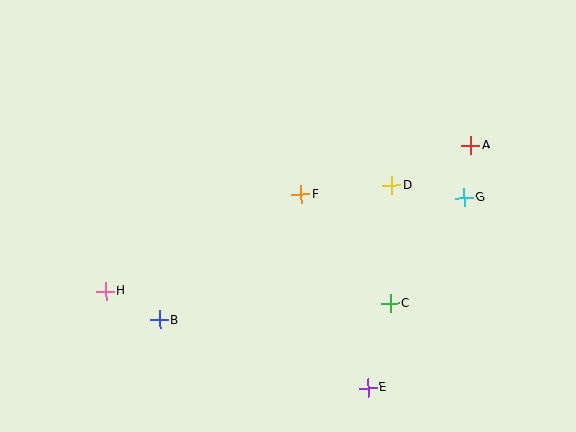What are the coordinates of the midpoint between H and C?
The midpoint between H and C is at (248, 298).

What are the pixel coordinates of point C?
Point C is at (390, 304).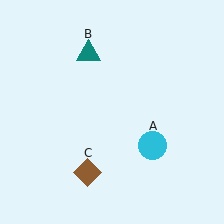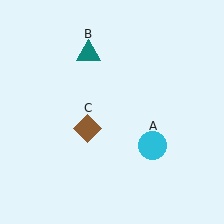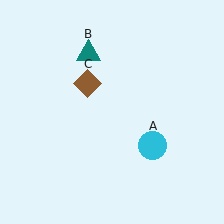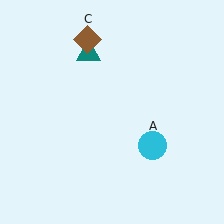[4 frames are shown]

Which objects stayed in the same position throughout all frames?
Cyan circle (object A) and teal triangle (object B) remained stationary.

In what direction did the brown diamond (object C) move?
The brown diamond (object C) moved up.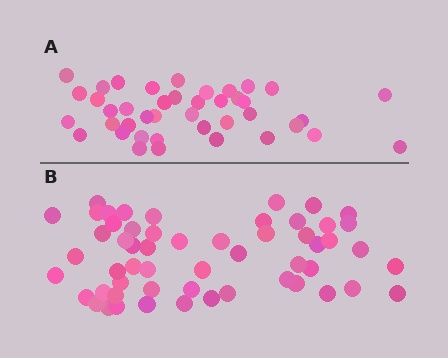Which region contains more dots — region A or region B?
Region B (the bottom region) has more dots.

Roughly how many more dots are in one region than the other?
Region B has approximately 15 more dots than region A.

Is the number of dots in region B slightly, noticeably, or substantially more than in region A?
Region B has noticeably more, but not dramatically so. The ratio is roughly 1.3 to 1.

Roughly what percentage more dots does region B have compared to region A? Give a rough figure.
About 35% more.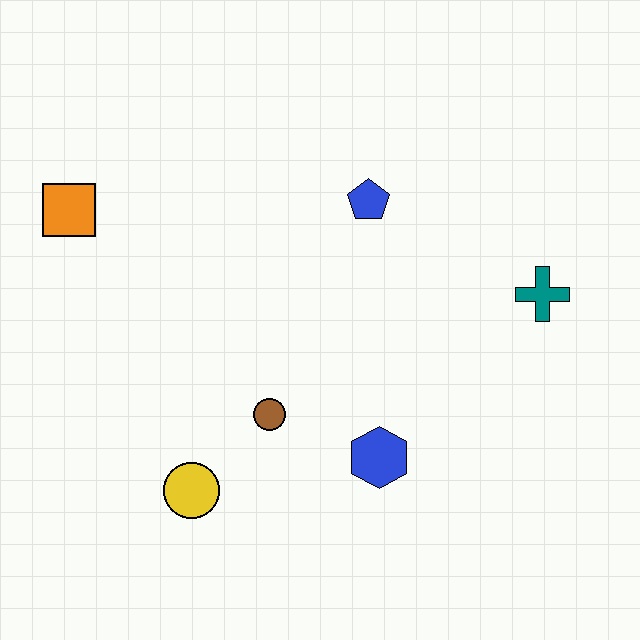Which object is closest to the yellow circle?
The brown circle is closest to the yellow circle.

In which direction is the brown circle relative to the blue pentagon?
The brown circle is below the blue pentagon.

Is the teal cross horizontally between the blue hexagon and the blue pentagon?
No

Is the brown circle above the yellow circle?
Yes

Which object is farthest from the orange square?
The teal cross is farthest from the orange square.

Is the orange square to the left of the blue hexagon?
Yes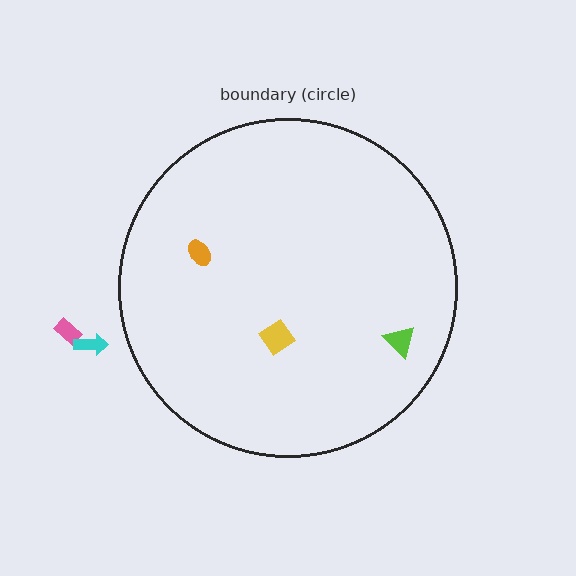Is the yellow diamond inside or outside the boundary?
Inside.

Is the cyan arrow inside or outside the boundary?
Outside.